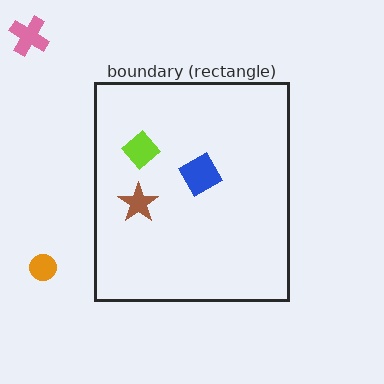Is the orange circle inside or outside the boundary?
Outside.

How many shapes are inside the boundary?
3 inside, 2 outside.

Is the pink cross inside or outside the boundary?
Outside.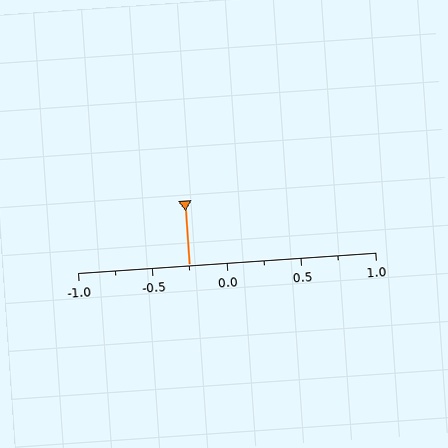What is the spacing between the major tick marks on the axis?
The major ticks are spaced 0.5 apart.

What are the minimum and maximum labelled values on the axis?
The axis runs from -1.0 to 1.0.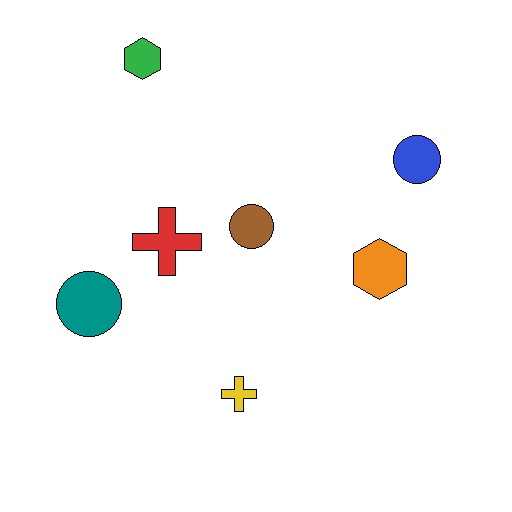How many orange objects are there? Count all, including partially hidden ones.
There is 1 orange object.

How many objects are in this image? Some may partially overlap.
There are 7 objects.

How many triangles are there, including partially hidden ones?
There are no triangles.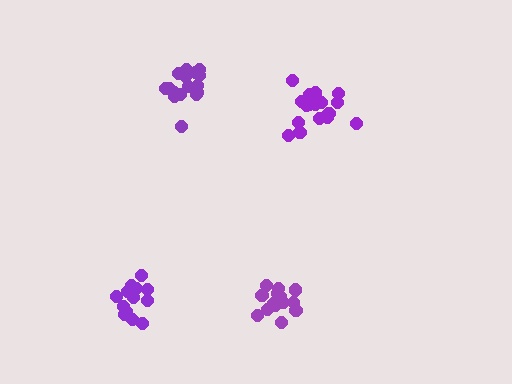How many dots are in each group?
Group 1: 13 dots, Group 2: 18 dots, Group 3: 16 dots, Group 4: 15 dots (62 total).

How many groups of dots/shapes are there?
There are 4 groups.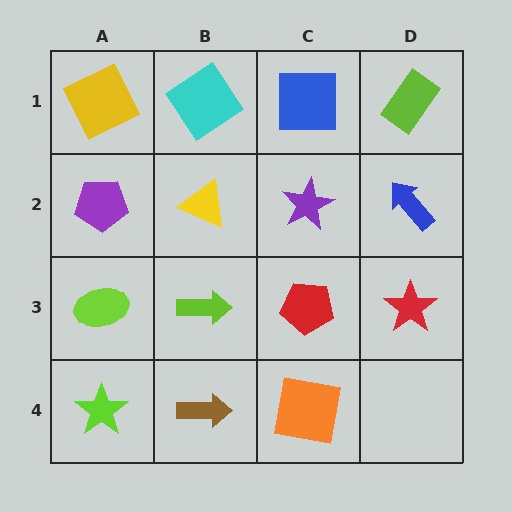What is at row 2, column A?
A purple pentagon.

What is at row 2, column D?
A blue arrow.